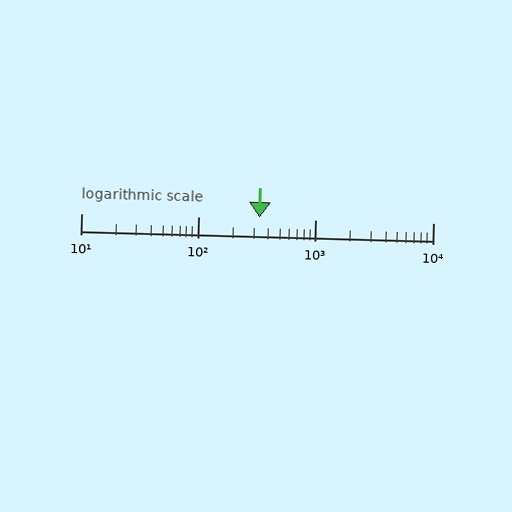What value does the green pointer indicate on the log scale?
The pointer indicates approximately 330.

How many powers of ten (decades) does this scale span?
The scale spans 3 decades, from 10 to 10000.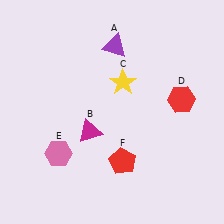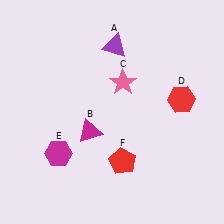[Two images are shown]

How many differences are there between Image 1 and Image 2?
There are 2 differences between the two images.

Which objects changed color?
C changed from yellow to pink. E changed from pink to magenta.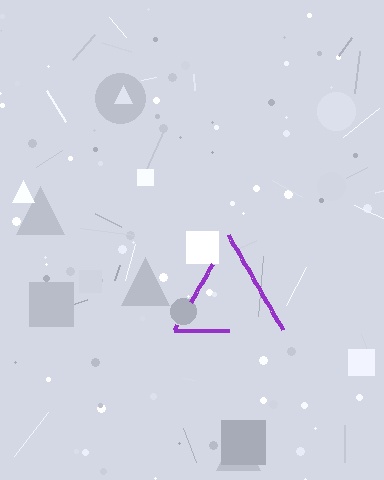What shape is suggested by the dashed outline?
The dashed outline suggests a triangle.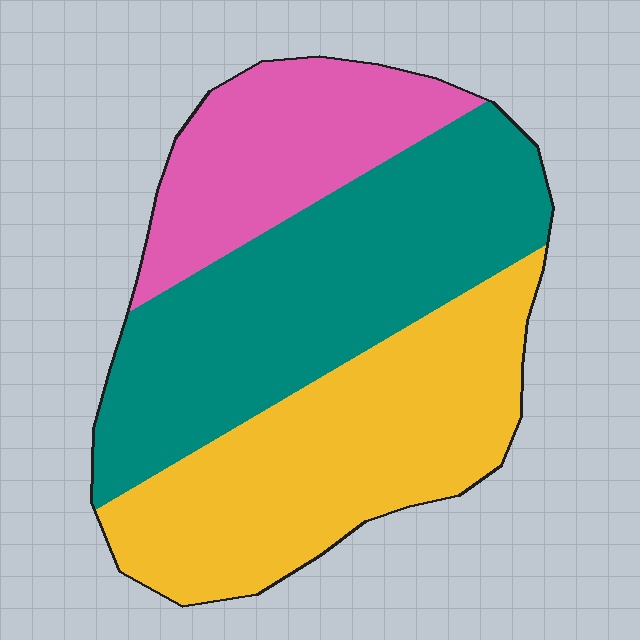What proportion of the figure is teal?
Teal covers around 40% of the figure.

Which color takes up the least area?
Pink, at roughly 20%.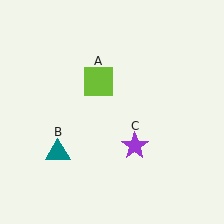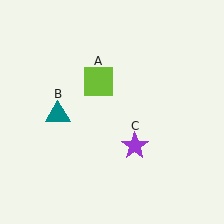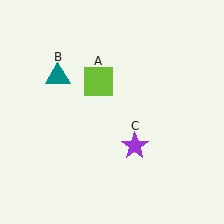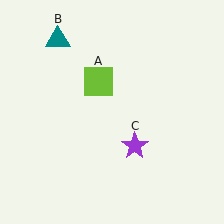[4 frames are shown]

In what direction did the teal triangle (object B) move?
The teal triangle (object B) moved up.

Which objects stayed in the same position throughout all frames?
Lime square (object A) and purple star (object C) remained stationary.